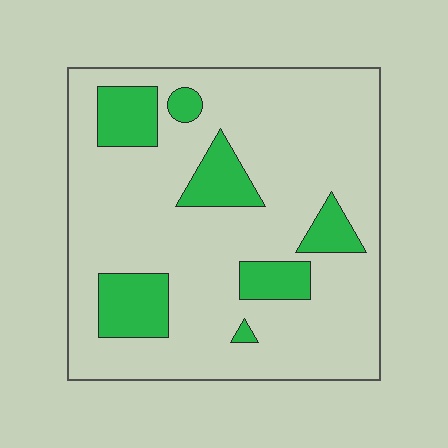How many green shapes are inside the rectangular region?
7.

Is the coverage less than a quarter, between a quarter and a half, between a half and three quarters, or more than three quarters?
Less than a quarter.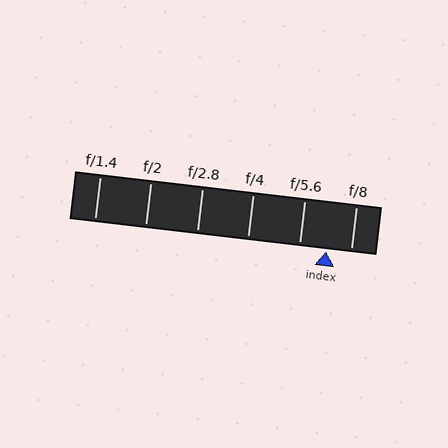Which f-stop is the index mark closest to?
The index mark is closest to f/8.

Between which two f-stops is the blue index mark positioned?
The index mark is between f/5.6 and f/8.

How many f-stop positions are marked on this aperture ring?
There are 6 f-stop positions marked.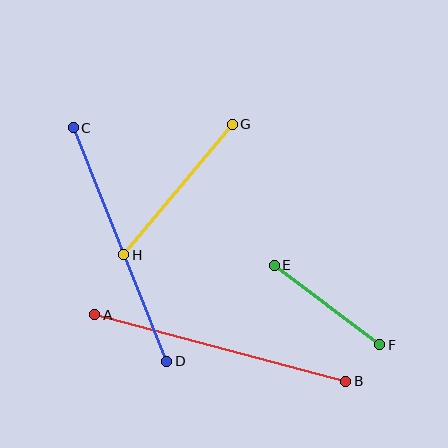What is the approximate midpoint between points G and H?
The midpoint is at approximately (178, 189) pixels.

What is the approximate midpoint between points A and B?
The midpoint is at approximately (220, 348) pixels.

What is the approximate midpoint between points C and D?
The midpoint is at approximately (120, 245) pixels.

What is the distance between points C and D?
The distance is approximately 252 pixels.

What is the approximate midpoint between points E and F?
The midpoint is at approximately (327, 305) pixels.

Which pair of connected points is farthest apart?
Points A and B are farthest apart.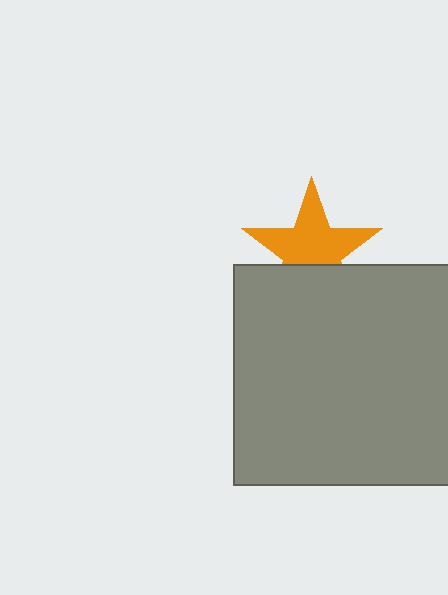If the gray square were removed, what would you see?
You would see the complete orange star.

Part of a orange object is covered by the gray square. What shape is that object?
It is a star.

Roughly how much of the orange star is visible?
Most of it is visible (roughly 67%).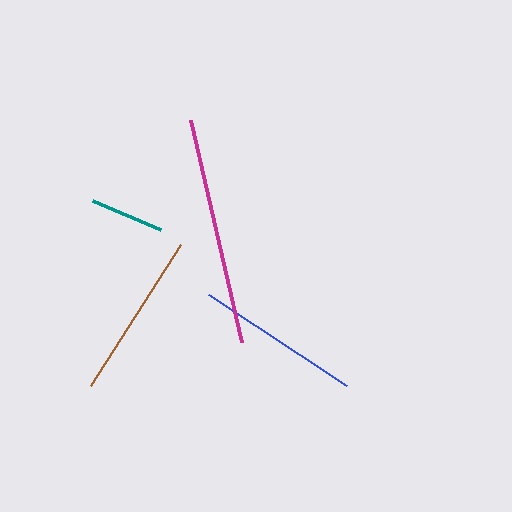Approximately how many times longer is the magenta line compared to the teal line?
The magenta line is approximately 3.1 times the length of the teal line.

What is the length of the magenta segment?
The magenta segment is approximately 228 pixels long.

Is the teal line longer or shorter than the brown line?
The brown line is longer than the teal line.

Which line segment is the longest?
The magenta line is the longest at approximately 228 pixels.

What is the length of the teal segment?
The teal segment is approximately 74 pixels long.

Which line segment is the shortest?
The teal line is the shortest at approximately 74 pixels.